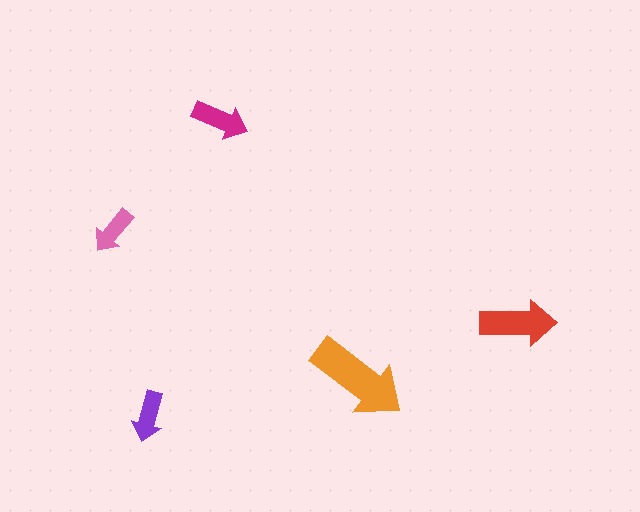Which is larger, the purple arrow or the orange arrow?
The orange one.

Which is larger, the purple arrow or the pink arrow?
The purple one.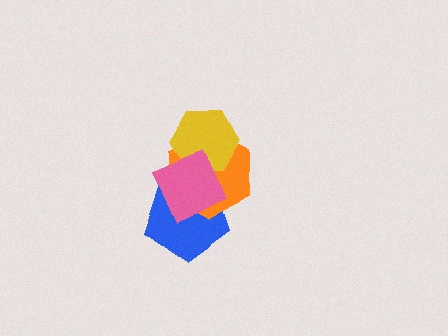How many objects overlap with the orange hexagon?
3 objects overlap with the orange hexagon.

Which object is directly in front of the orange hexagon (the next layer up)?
The yellow hexagon is directly in front of the orange hexagon.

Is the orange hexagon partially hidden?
Yes, it is partially covered by another shape.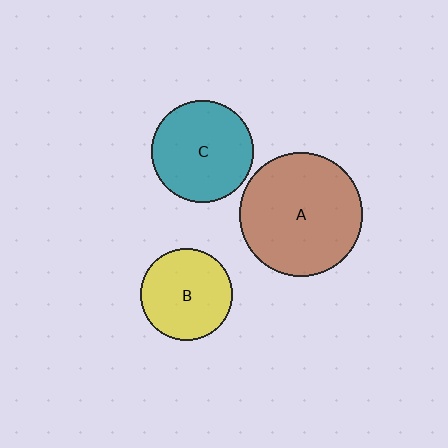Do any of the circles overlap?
No, none of the circles overlap.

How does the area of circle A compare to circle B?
Approximately 1.8 times.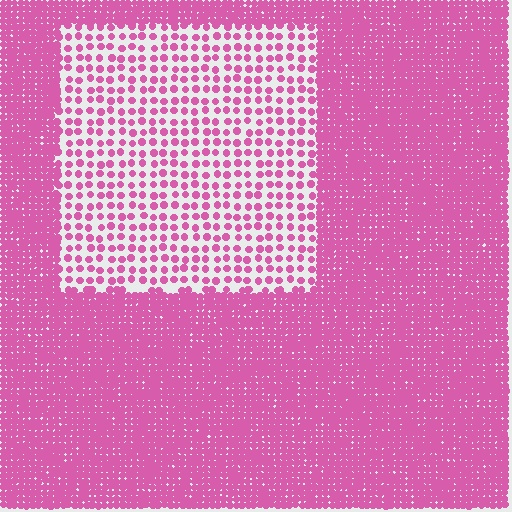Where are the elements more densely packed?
The elements are more densely packed outside the rectangle boundary.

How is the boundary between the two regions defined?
The boundary is defined by a change in element density (approximately 3.1x ratio). All elements are the same color, size, and shape.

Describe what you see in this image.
The image contains small pink elements arranged at two different densities. A rectangle-shaped region is visible where the elements are less densely packed than the surrounding area.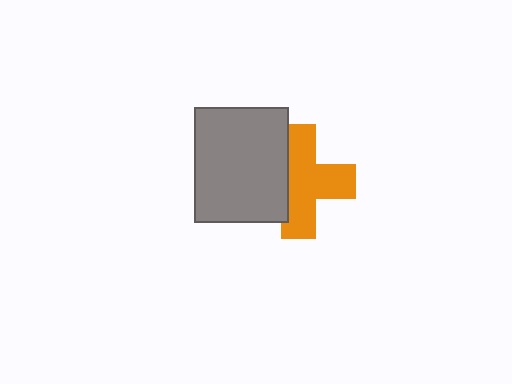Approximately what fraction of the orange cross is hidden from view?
Roughly 33% of the orange cross is hidden behind the gray rectangle.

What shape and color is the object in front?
The object in front is a gray rectangle.